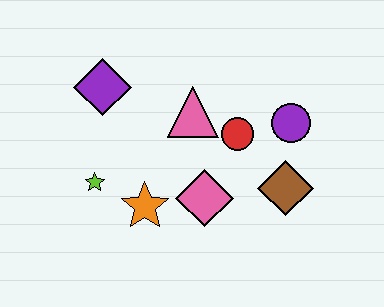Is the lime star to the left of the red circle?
Yes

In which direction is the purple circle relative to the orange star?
The purple circle is to the right of the orange star.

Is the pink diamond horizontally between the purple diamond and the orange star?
No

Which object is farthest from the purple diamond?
The brown diamond is farthest from the purple diamond.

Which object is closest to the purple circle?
The red circle is closest to the purple circle.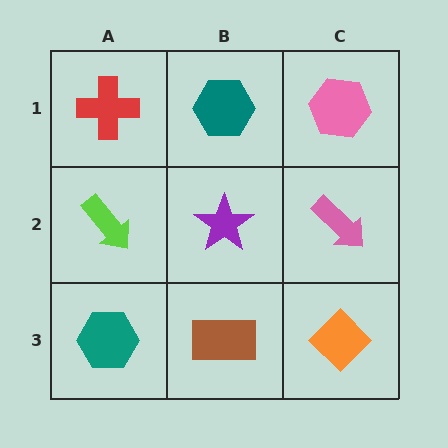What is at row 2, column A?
A lime arrow.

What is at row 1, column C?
A pink hexagon.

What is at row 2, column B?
A purple star.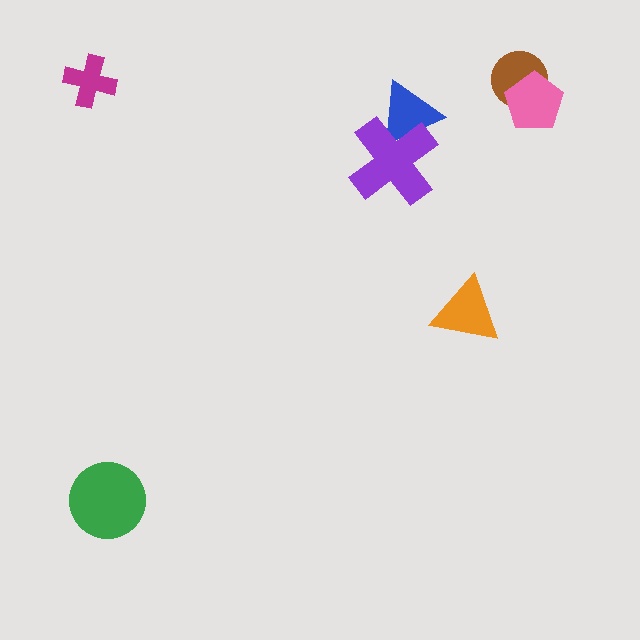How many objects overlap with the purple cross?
1 object overlaps with the purple cross.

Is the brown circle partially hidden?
Yes, it is partially covered by another shape.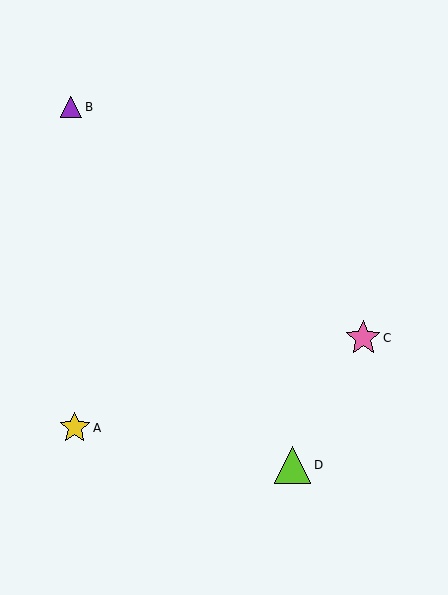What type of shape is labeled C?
Shape C is a pink star.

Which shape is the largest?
The lime triangle (labeled D) is the largest.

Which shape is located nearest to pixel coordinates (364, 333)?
The pink star (labeled C) at (363, 338) is nearest to that location.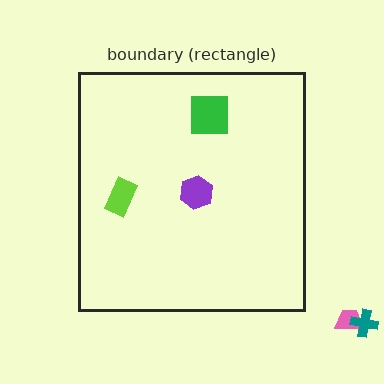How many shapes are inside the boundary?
3 inside, 2 outside.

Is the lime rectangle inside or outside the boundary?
Inside.